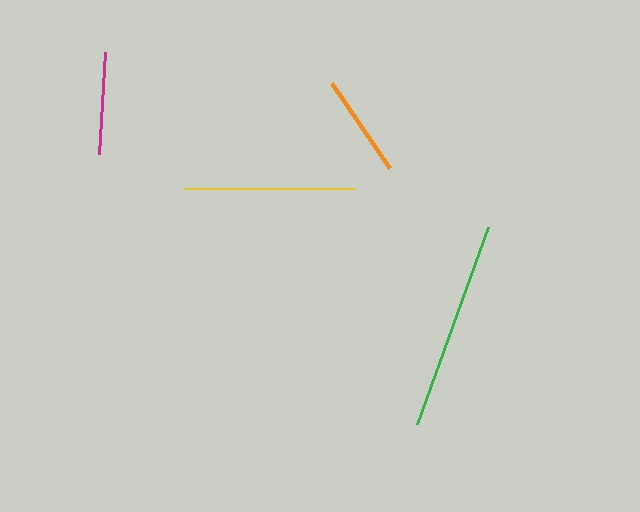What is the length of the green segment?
The green segment is approximately 209 pixels long.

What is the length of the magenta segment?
The magenta segment is approximately 103 pixels long.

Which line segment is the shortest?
The orange line is the shortest at approximately 102 pixels.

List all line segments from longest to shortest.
From longest to shortest: green, yellow, magenta, orange.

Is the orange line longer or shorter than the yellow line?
The yellow line is longer than the orange line.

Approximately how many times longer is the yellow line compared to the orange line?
The yellow line is approximately 1.7 times the length of the orange line.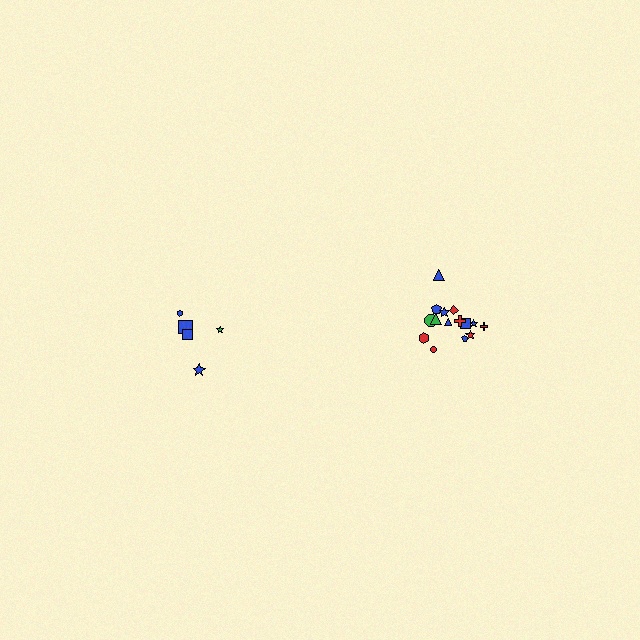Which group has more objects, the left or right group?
The right group.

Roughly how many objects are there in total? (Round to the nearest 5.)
Roughly 20 objects in total.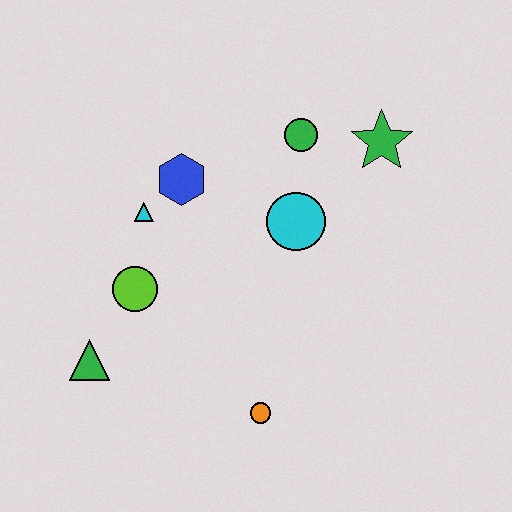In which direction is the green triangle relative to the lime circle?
The green triangle is below the lime circle.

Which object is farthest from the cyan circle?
The green triangle is farthest from the cyan circle.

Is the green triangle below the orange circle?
No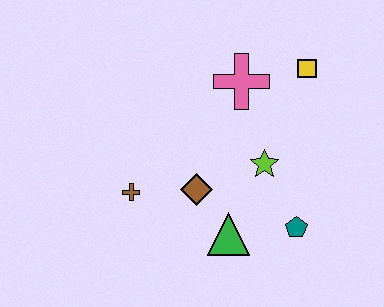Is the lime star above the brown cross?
Yes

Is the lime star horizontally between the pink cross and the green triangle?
No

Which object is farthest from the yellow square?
The brown cross is farthest from the yellow square.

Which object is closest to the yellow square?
The pink cross is closest to the yellow square.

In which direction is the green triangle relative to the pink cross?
The green triangle is below the pink cross.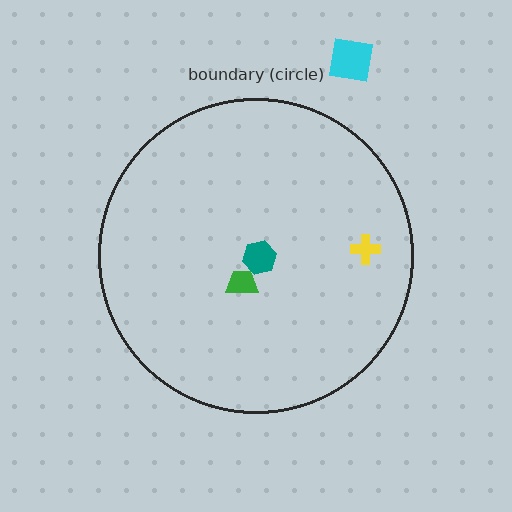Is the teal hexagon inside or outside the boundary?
Inside.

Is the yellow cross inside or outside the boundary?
Inside.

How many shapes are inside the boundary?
3 inside, 1 outside.